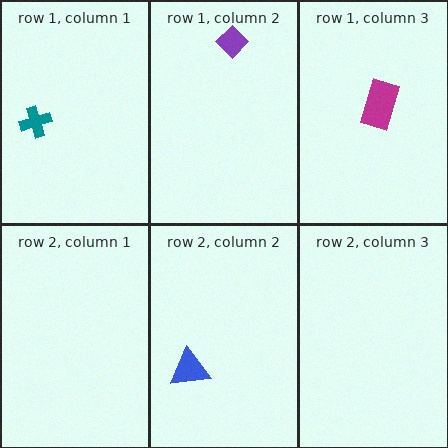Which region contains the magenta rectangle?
The row 1, column 3 region.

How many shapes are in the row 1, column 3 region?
1.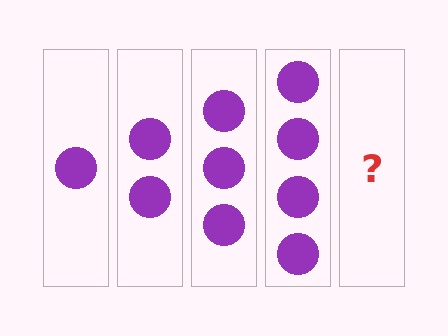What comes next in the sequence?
The next element should be 5 circles.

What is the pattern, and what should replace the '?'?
The pattern is that each step adds one more circle. The '?' should be 5 circles.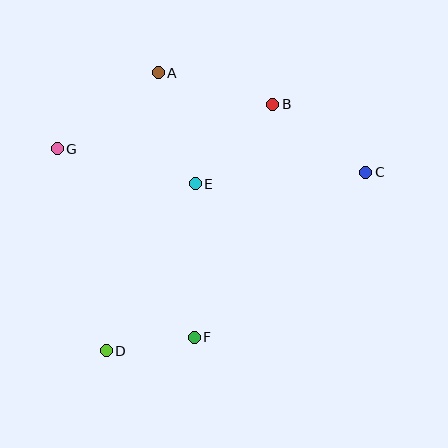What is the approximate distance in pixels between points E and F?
The distance between E and F is approximately 153 pixels.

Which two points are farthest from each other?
Points C and D are farthest from each other.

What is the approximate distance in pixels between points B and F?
The distance between B and F is approximately 246 pixels.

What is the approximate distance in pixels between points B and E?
The distance between B and E is approximately 111 pixels.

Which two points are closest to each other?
Points D and F are closest to each other.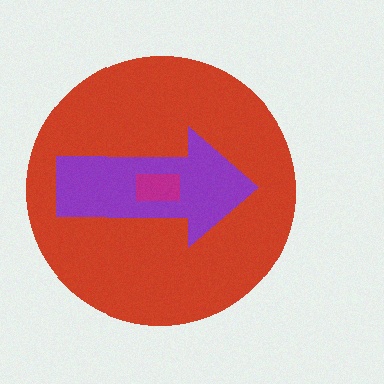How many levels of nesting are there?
3.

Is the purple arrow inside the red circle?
Yes.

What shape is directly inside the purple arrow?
The magenta rectangle.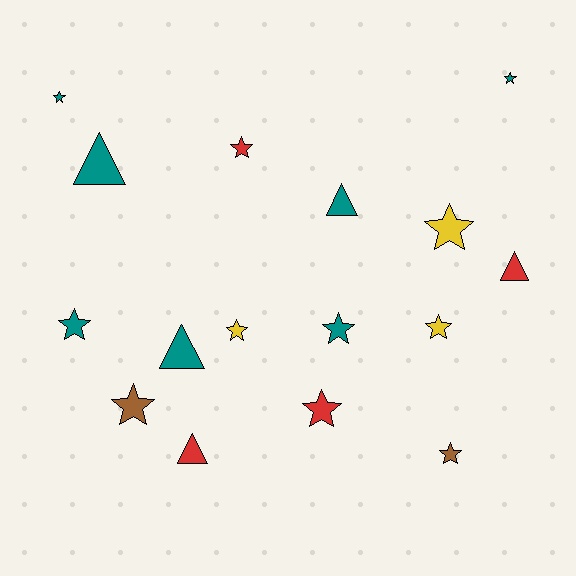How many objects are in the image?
There are 16 objects.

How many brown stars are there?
There are 2 brown stars.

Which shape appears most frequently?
Star, with 11 objects.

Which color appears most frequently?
Teal, with 7 objects.